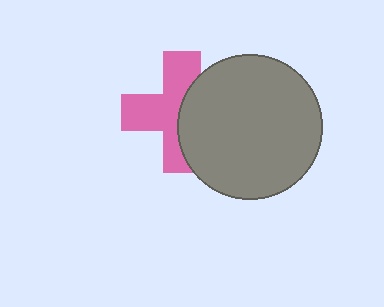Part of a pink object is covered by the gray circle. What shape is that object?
It is a cross.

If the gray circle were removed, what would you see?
You would see the complete pink cross.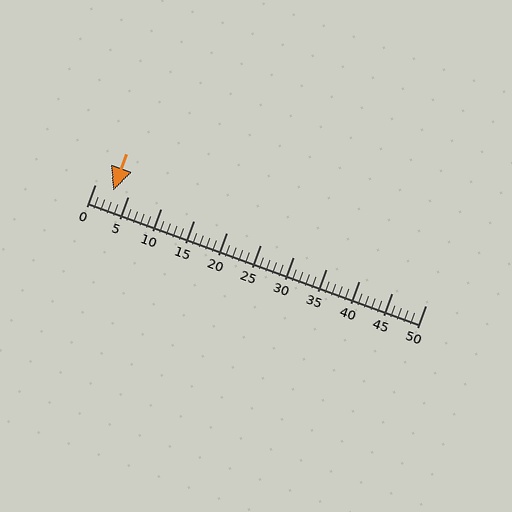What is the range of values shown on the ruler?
The ruler shows values from 0 to 50.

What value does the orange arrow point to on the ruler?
The orange arrow points to approximately 3.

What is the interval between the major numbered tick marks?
The major tick marks are spaced 5 units apart.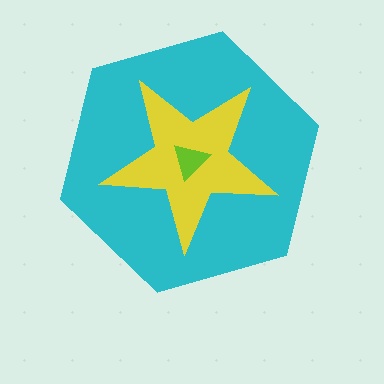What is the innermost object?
The lime triangle.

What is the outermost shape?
The cyan hexagon.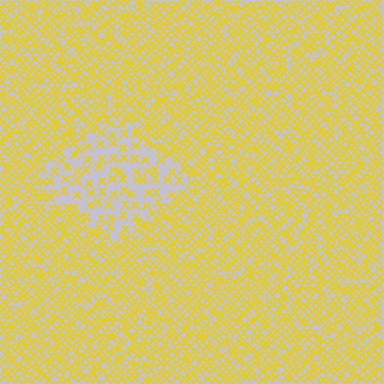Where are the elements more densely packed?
The elements are more densely packed outside the diamond boundary.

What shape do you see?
I see a diamond.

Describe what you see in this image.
The image contains small yellow elements arranged at two different densities. A diamond-shaped region is visible where the elements are less densely packed than the surrounding area.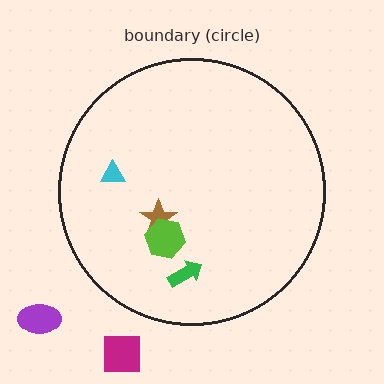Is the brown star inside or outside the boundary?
Inside.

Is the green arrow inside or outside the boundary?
Inside.